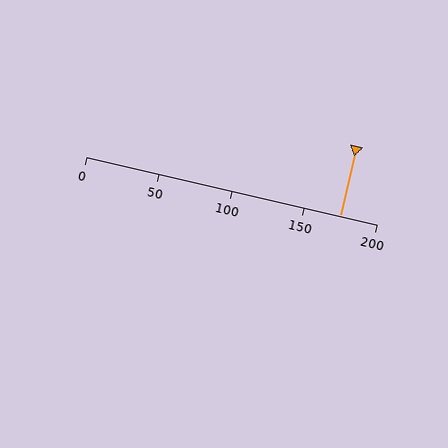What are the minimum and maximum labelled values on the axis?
The axis runs from 0 to 200.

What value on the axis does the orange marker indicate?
The marker indicates approximately 175.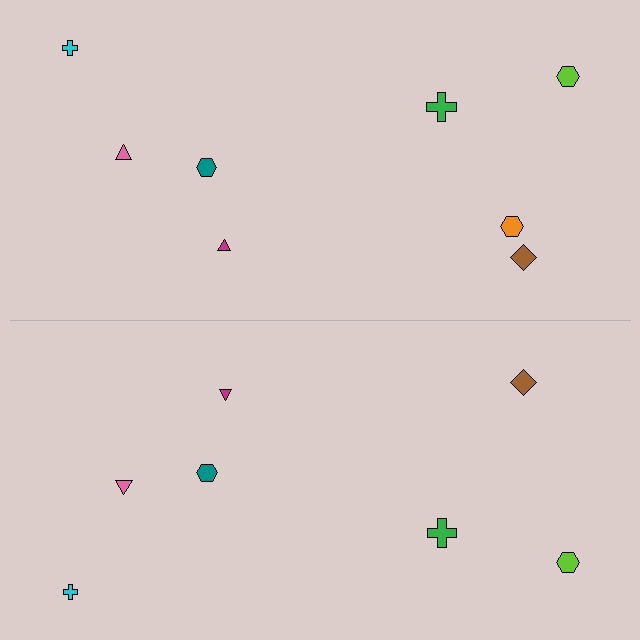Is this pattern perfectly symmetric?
No, the pattern is not perfectly symmetric. A orange hexagon is missing from the bottom side.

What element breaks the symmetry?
A orange hexagon is missing from the bottom side.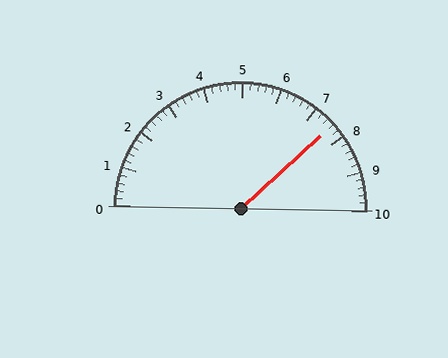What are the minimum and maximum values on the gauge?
The gauge ranges from 0 to 10.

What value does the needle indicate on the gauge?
The needle indicates approximately 7.6.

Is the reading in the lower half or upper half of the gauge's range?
The reading is in the upper half of the range (0 to 10).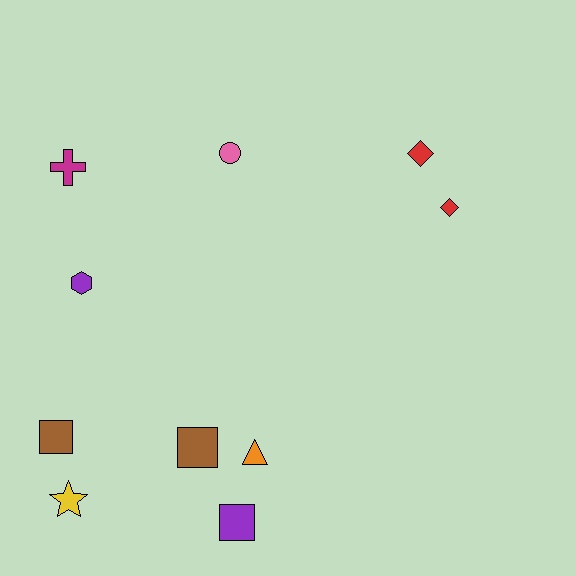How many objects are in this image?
There are 10 objects.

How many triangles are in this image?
There is 1 triangle.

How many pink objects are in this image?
There is 1 pink object.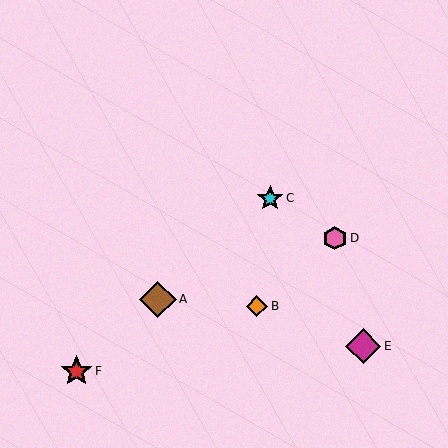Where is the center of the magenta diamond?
The center of the magenta diamond is at (363, 346).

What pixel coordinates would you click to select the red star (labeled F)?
Click at (76, 371) to select the red star F.